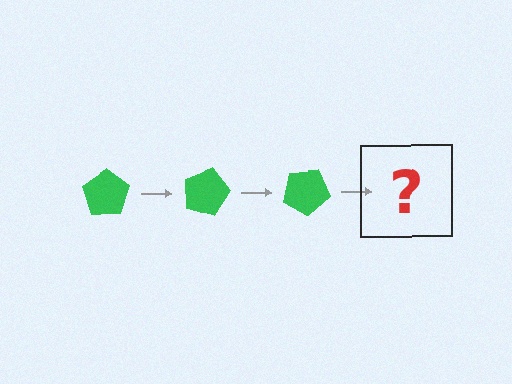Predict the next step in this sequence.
The next step is a green pentagon rotated 45 degrees.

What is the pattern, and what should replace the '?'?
The pattern is that the pentagon rotates 15 degrees each step. The '?' should be a green pentagon rotated 45 degrees.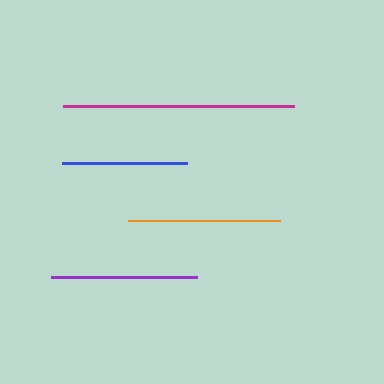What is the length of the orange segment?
The orange segment is approximately 152 pixels long.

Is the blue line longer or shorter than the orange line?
The orange line is longer than the blue line.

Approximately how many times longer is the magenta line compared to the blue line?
The magenta line is approximately 1.8 times the length of the blue line.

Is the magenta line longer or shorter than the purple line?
The magenta line is longer than the purple line.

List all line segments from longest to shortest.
From longest to shortest: magenta, orange, purple, blue.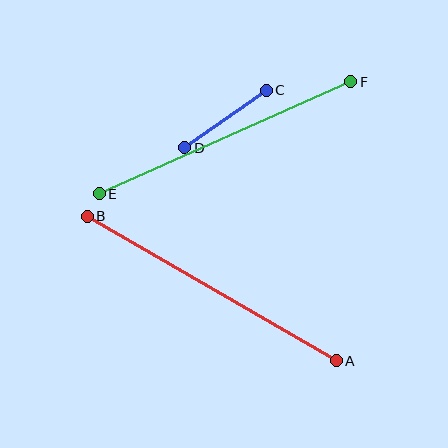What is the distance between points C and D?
The distance is approximately 100 pixels.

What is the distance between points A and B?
The distance is approximately 288 pixels.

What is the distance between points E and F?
The distance is approximately 275 pixels.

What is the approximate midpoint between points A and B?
The midpoint is at approximately (212, 289) pixels.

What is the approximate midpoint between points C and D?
The midpoint is at approximately (226, 119) pixels.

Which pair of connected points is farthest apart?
Points A and B are farthest apart.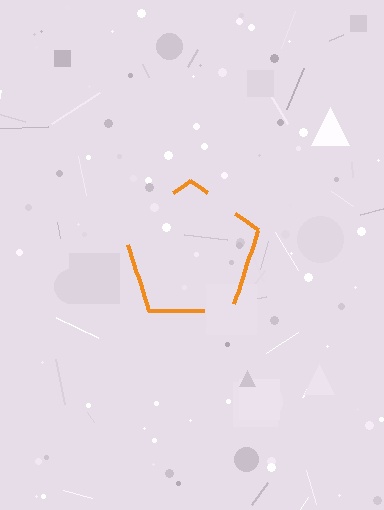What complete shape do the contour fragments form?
The contour fragments form a pentagon.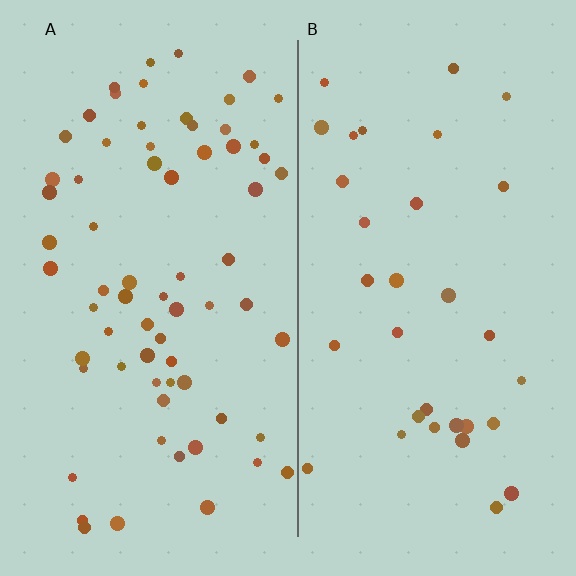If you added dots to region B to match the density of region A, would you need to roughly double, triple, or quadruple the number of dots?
Approximately double.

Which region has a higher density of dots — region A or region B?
A (the left).